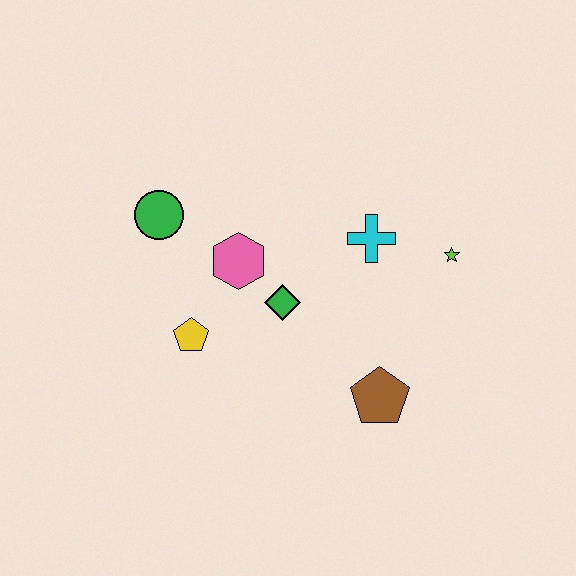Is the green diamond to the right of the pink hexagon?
Yes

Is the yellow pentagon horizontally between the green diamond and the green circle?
Yes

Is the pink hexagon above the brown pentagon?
Yes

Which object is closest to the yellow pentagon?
The pink hexagon is closest to the yellow pentagon.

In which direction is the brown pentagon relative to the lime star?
The brown pentagon is below the lime star.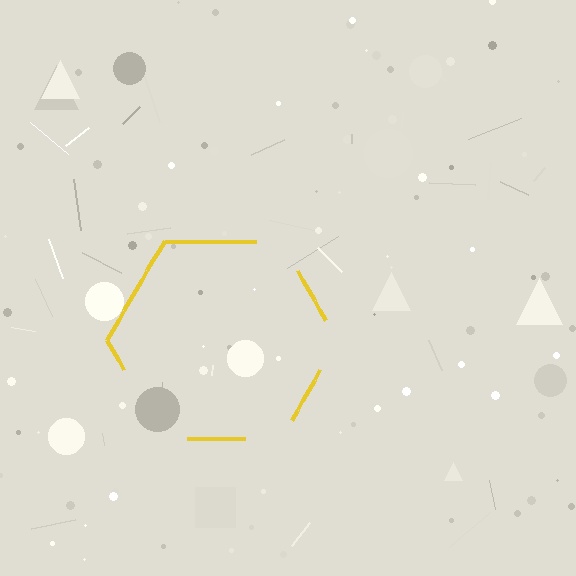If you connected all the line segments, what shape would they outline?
They would outline a hexagon.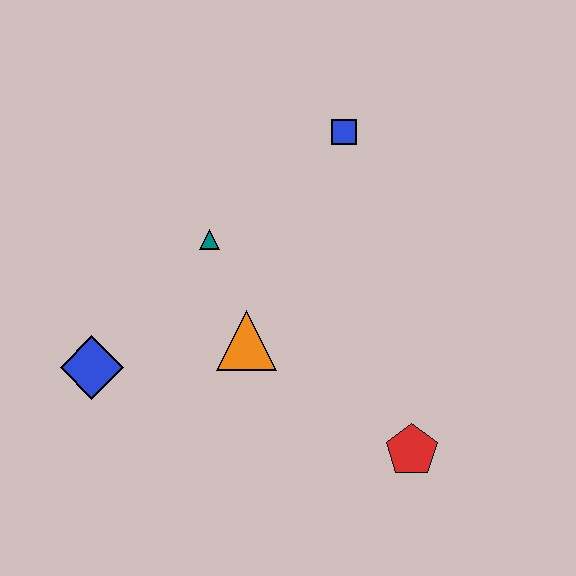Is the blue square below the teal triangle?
No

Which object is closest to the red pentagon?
The orange triangle is closest to the red pentagon.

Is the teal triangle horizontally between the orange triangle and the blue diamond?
Yes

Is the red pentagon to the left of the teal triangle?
No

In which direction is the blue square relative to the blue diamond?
The blue square is to the right of the blue diamond.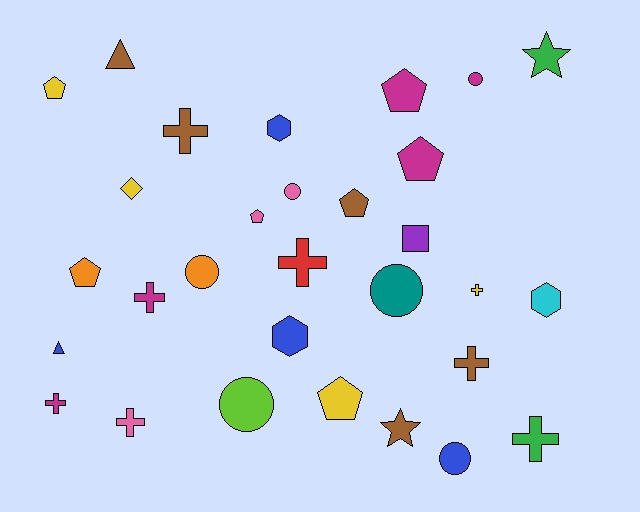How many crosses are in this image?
There are 8 crosses.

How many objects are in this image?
There are 30 objects.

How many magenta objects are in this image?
There are 5 magenta objects.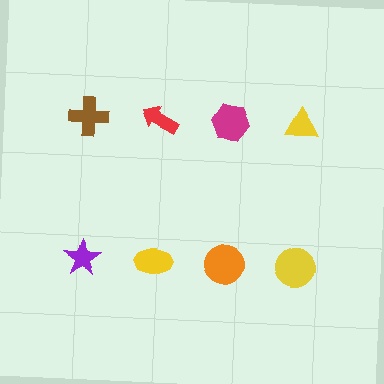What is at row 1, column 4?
A yellow triangle.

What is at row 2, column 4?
A yellow circle.